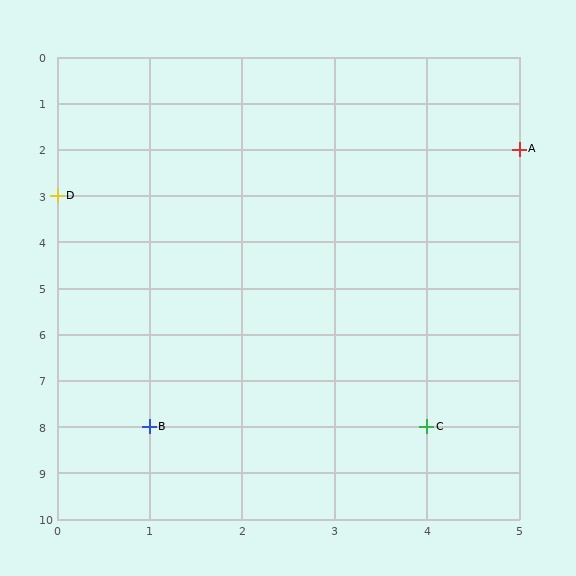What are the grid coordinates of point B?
Point B is at grid coordinates (1, 8).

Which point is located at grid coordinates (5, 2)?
Point A is at (5, 2).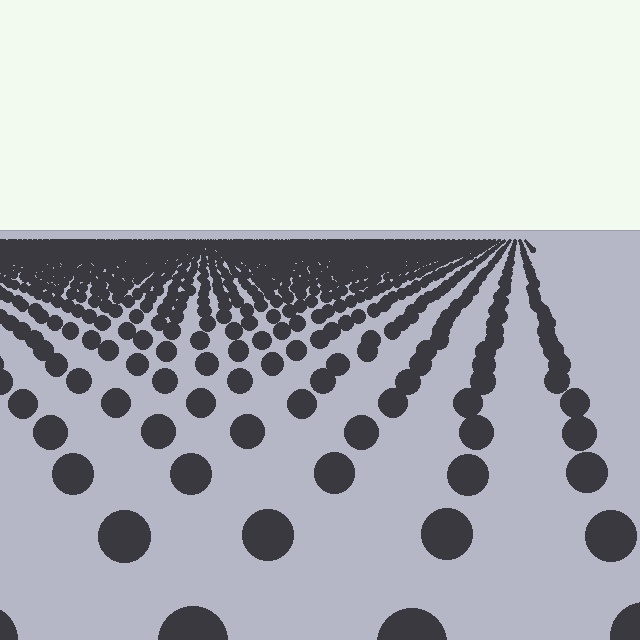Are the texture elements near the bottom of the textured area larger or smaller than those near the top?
Larger. Near the bottom, elements are closer to the viewer and appear at a bigger on-screen size.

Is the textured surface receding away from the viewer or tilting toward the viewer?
The surface is receding away from the viewer. Texture elements get smaller and denser toward the top.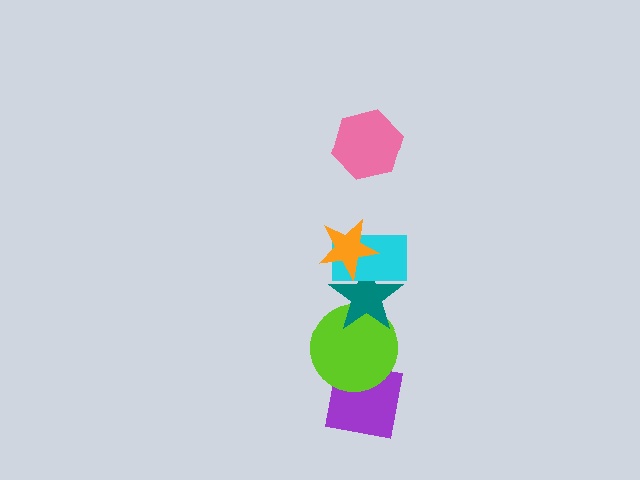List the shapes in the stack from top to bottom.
From top to bottom: the pink hexagon, the orange star, the cyan rectangle, the teal star, the lime circle, the purple square.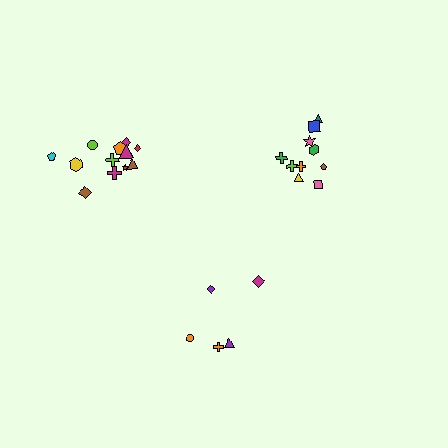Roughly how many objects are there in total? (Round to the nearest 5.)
Roughly 25 objects in total.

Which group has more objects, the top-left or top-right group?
The top-left group.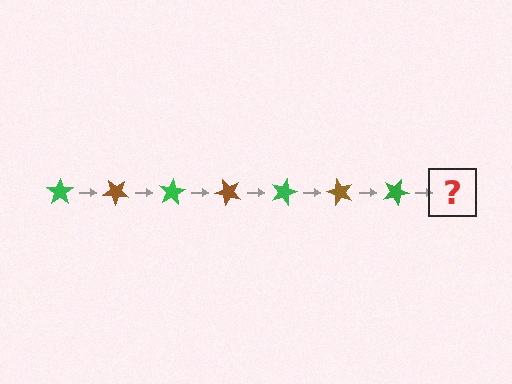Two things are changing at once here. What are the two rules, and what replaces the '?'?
The two rules are that it rotates 40 degrees each step and the color cycles through green and brown. The '?' should be a brown star, rotated 280 degrees from the start.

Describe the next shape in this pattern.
It should be a brown star, rotated 280 degrees from the start.